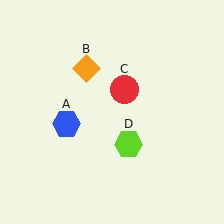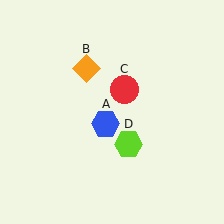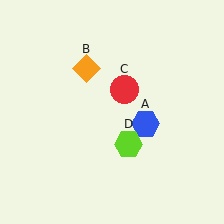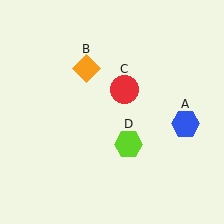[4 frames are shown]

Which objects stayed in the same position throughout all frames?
Orange diamond (object B) and red circle (object C) and lime hexagon (object D) remained stationary.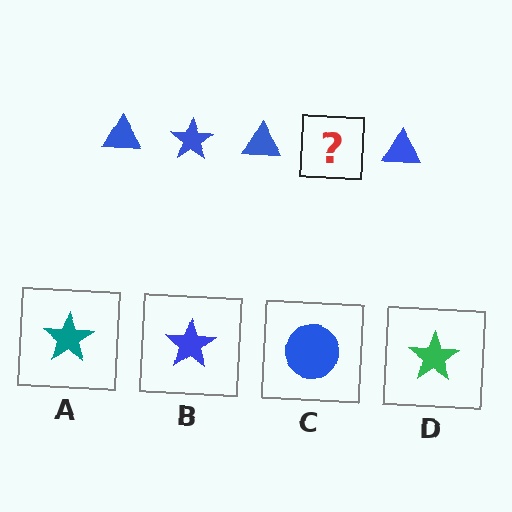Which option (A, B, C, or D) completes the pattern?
B.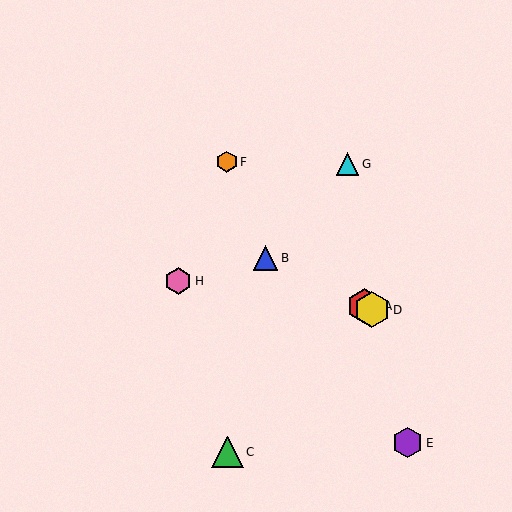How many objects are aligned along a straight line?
3 objects (A, B, D) are aligned along a straight line.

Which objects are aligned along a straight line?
Objects A, B, D are aligned along a straight line.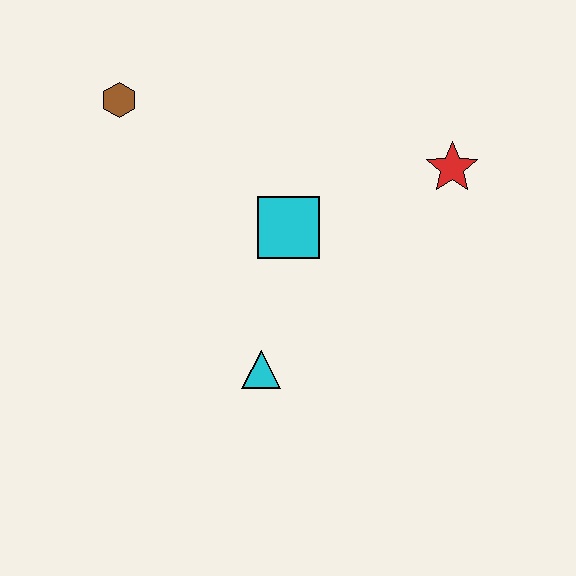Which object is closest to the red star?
The cyan square is closest to the red star.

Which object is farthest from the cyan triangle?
The brown hexagon is farthest from the cyan triangle.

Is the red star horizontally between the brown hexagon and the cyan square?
No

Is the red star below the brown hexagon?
Yes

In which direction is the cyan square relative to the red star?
The cyan square is to the left of the red star.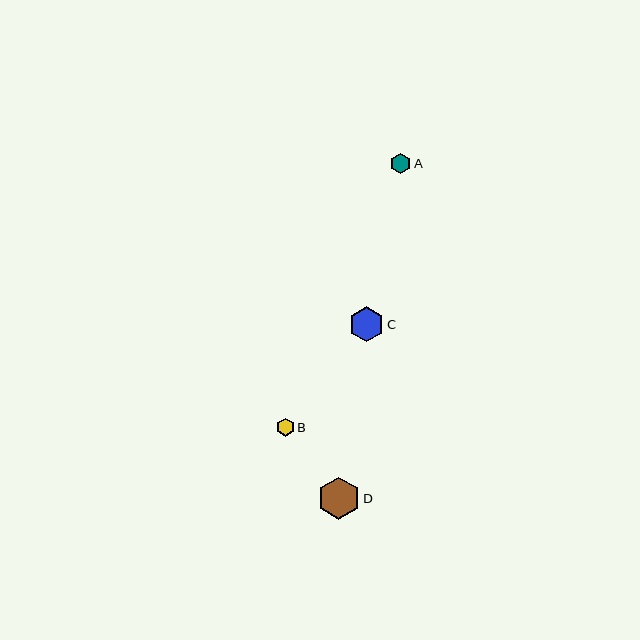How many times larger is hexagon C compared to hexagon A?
Hexagon C is approximately 1.7 times the size of hexagon A.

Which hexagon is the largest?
Hexagon D is the largest with a size of approximately 42 pixels.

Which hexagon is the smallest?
Hexagon B is the smallest with a size of approximately 18 pixels.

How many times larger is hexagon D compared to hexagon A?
Hexagon D is approximately 2.1 times the size of hexagon A.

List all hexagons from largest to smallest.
From largest to smallest: D, C, A, B.